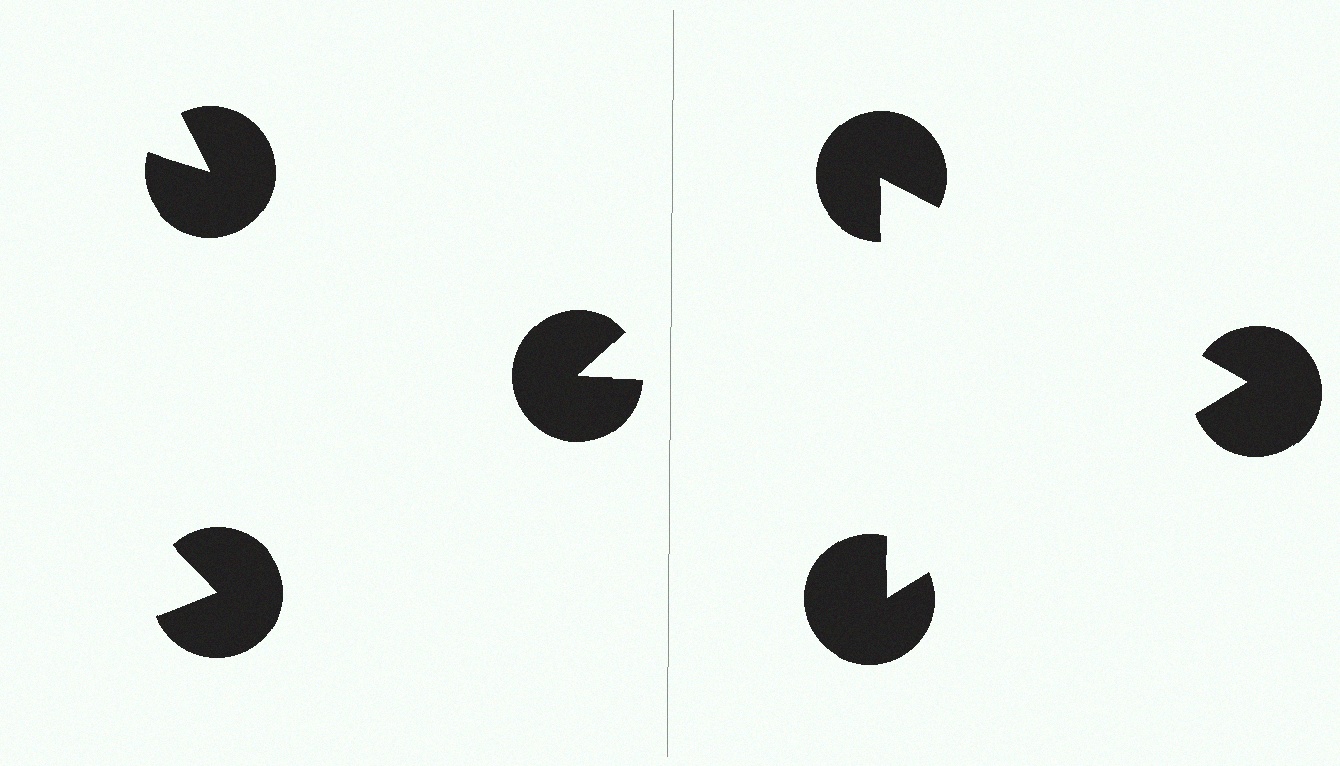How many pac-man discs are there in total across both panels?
6 — 3 on each side.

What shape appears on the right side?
An illusory triangle.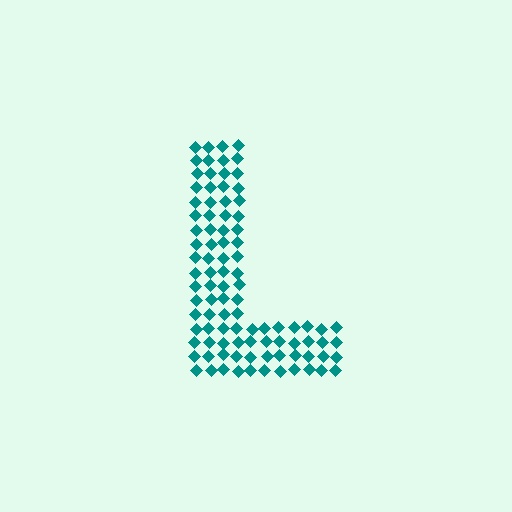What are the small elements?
The small elements are diamonds.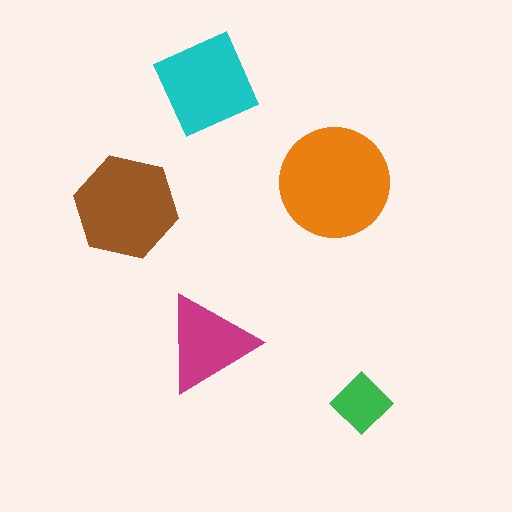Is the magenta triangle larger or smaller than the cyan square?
Smaller.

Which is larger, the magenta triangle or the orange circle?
The orange circle.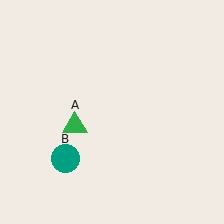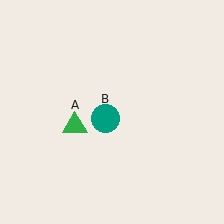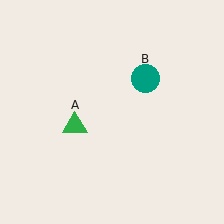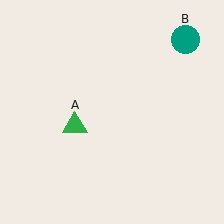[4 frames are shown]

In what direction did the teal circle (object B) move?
The teal circle (object B) moved up and to the right.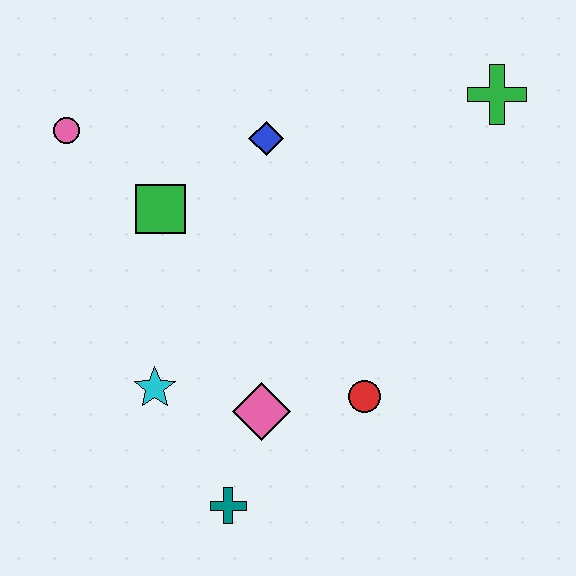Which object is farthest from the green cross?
The teal cross is farthest from the green cross.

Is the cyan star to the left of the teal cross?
Yes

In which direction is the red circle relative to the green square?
The red circle is to the right of the green square.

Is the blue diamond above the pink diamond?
Yes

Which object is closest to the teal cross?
The pink diamond is closest to the teal cross.